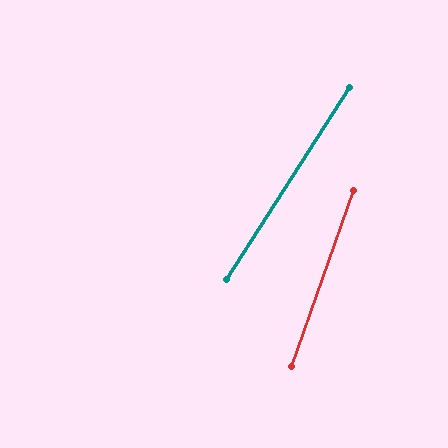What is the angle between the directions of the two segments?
Approximately 13 degrees.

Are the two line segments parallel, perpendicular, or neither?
Neither parallel nor perpendicular — they differ by about 13°.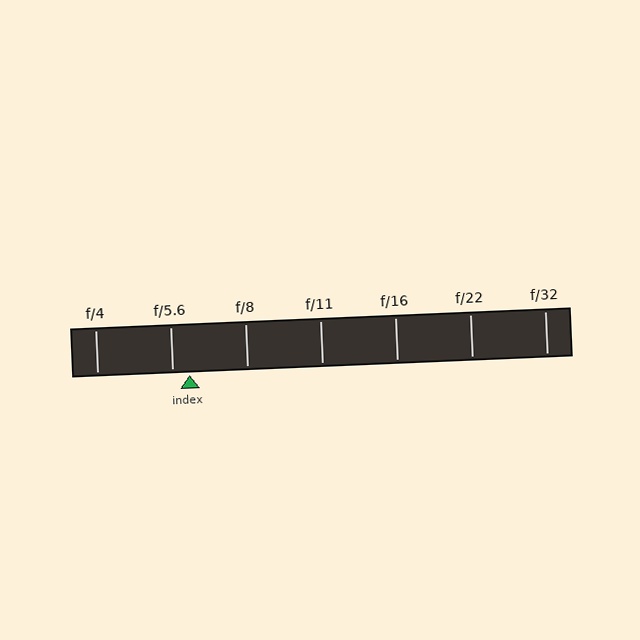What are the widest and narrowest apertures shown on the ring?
The widest aperture shown is f/4 and the narrowest is f/32.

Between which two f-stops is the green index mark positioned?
The index mark is between f/5.6 and f/8.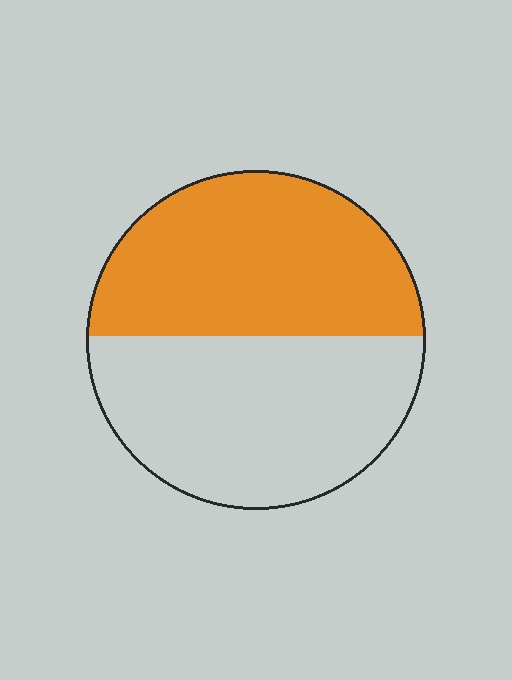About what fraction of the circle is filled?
About one half (1/2).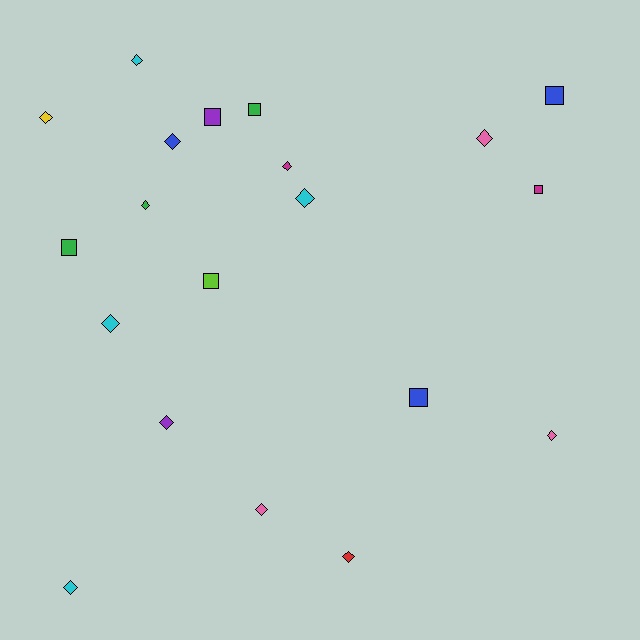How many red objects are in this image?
There is 1 red object.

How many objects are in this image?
There are 20 objects.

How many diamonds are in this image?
There are 13 diamonds.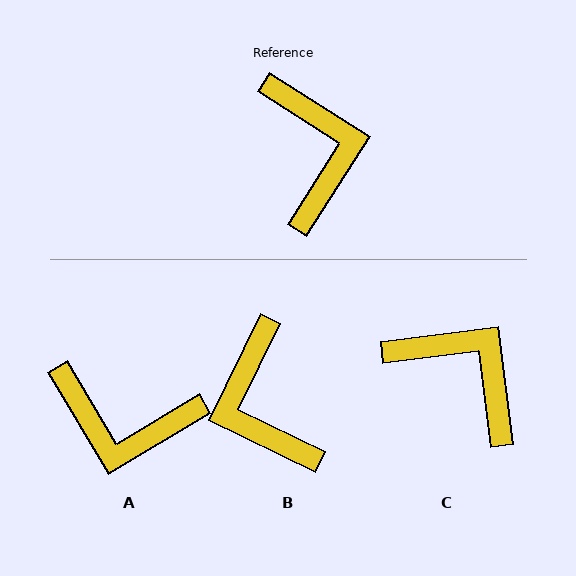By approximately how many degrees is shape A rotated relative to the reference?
Approximately 117 degrees clockwise.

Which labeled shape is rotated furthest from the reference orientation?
B, about 174 degrees away.